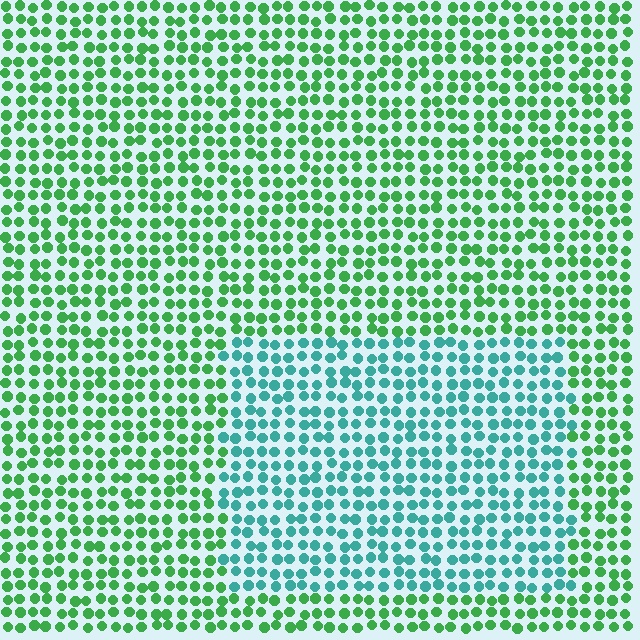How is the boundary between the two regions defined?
The boundary is defined purely by a slight shift in hue (about 46 degrees). Spacing, size, and orientation are identical on both sides.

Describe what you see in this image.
The image is filled with small green elements in a uniform arrangement. A rectangle-shaped region is visible where the elements are tinted to a slightly different hue, forming a subtle color boundary.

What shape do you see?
I see a rectangle.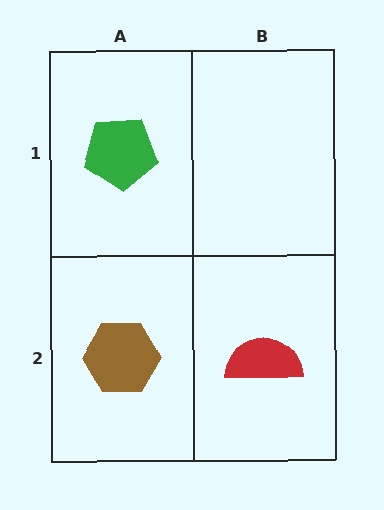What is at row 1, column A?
A green pentagon.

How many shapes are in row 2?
2 shapes.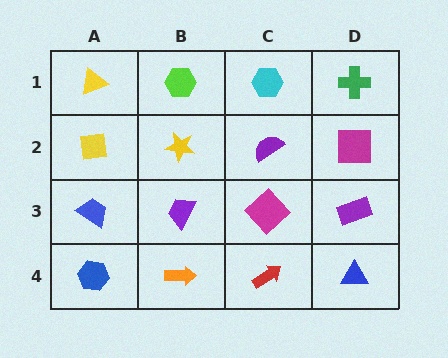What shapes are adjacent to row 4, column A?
A blue trapezoid (row 3, column A), an orange arrow (row 4, column B).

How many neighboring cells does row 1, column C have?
3.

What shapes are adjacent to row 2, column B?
A lime hexagon (row 1, column B), a purple trapezoid (row 3, column B), a yellow square (row 2, column A), a purple semicircle (row 2, column C).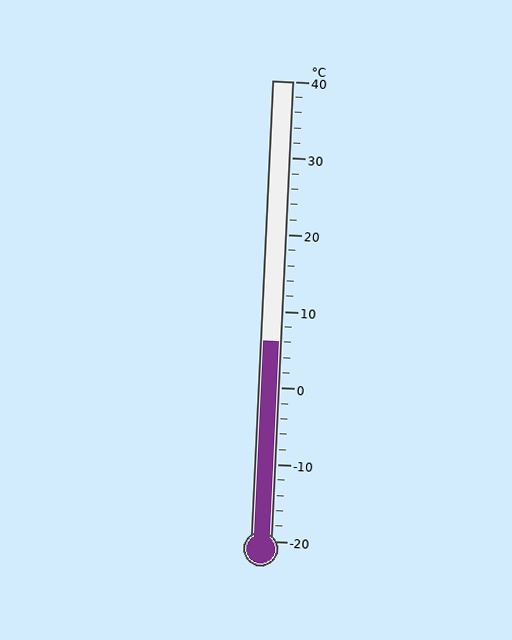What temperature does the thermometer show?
The thermometer shows approximately 6°C.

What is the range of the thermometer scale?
The thermometer scale ranges from -20°C to 40°C.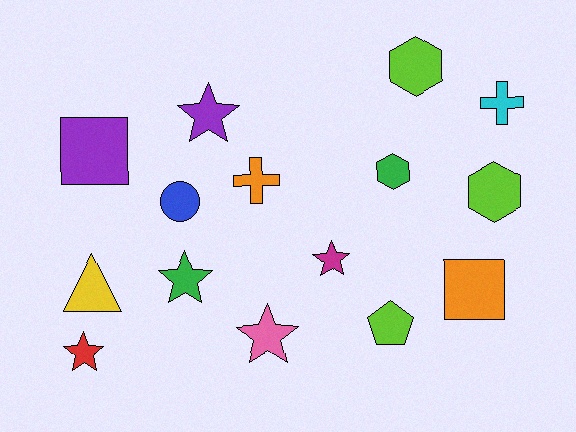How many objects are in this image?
There are 15 objects.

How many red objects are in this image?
There is 1 red object.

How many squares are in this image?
There are 2 squares.